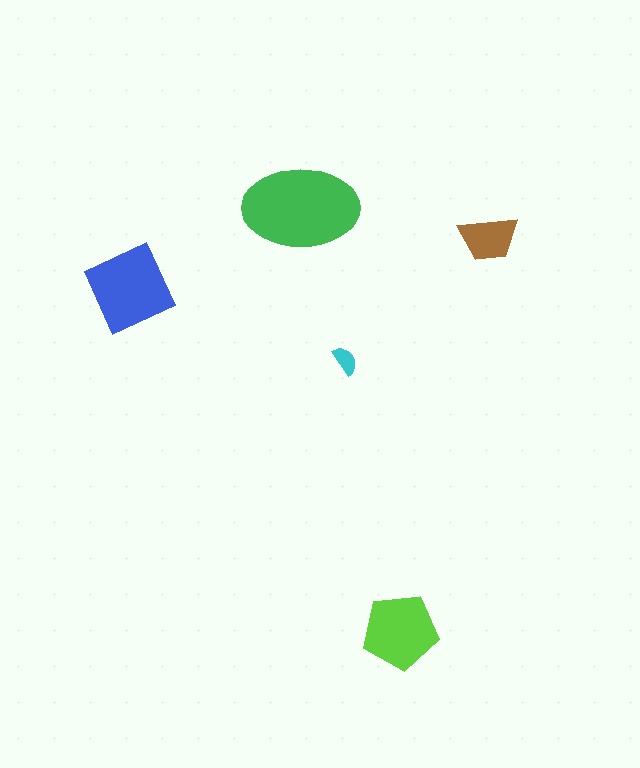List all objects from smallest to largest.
The cyan semicircle, the brown trapezoid, the lime pentagon, the blue square, the green ellipse.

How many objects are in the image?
There are 5 objects in the image.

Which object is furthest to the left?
The blue square is leftmost.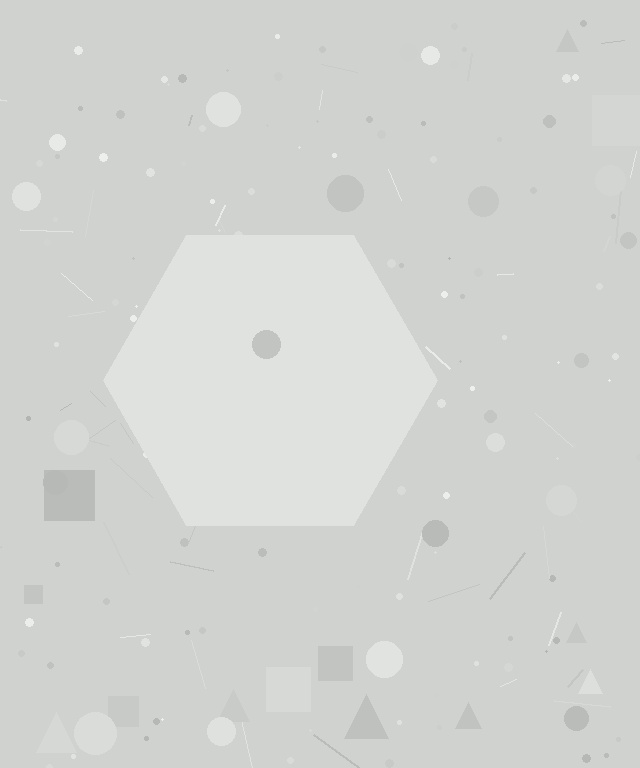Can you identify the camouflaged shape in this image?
The camouflaged shape is a hexagon.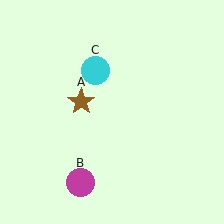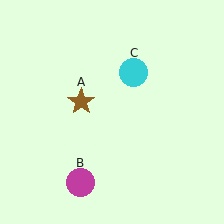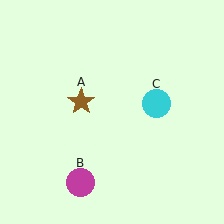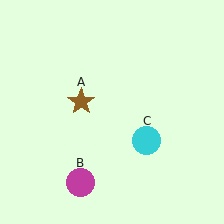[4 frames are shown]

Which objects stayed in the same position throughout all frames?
Brown star (object A) and magenta circle (object B) remained stationary.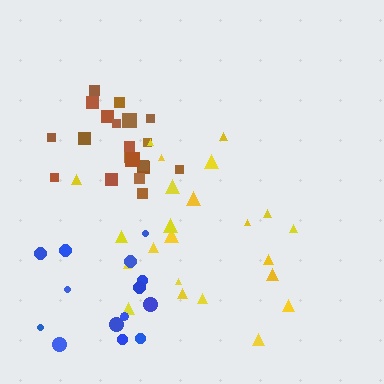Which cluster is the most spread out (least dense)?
Yellow.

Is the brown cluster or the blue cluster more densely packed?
Brown.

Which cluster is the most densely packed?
Brown.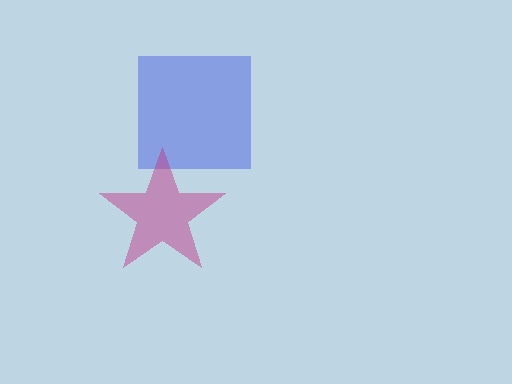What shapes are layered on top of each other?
The layered shapes are: a blue square, a magenta star.